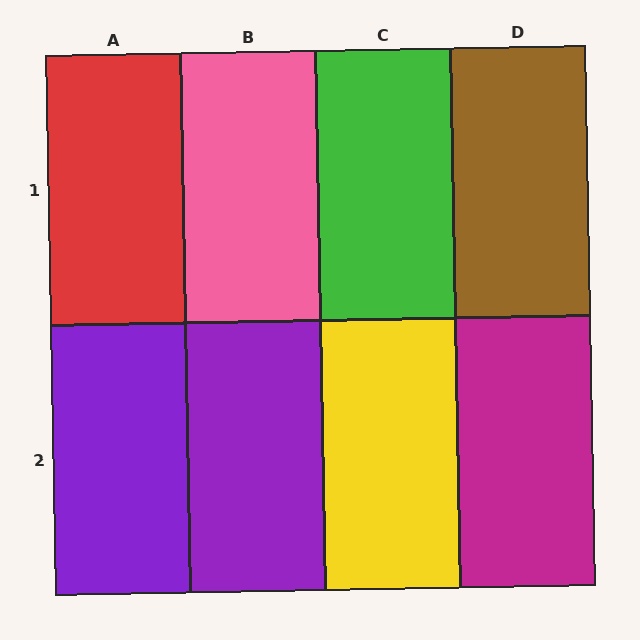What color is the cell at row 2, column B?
Purple.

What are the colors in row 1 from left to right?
Red, pink, green, brown.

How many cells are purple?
2 cells are purple.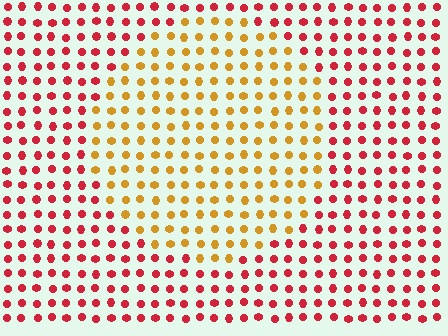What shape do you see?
I see a circle.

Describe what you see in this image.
The image is filled with small red elements in a uniform arrangement. A circle-shaped region is visible where the elements are tinted to a slightly different hue, forming a subtle color boundary.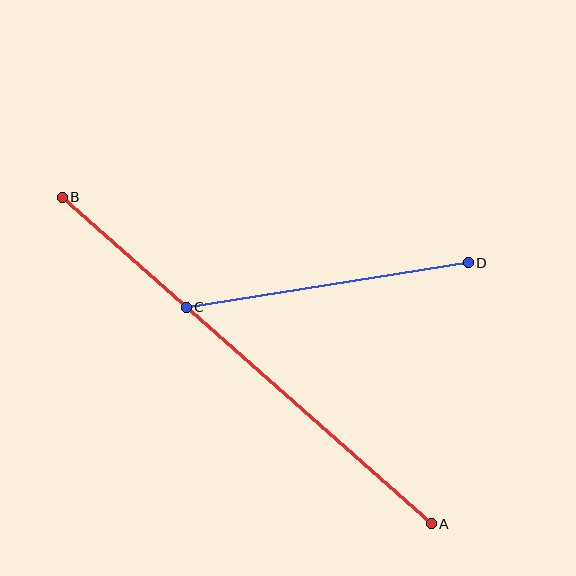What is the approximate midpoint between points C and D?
The midpoint is at approximately (327, 285) pixels.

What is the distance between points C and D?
The distance is approximately 286 pixels.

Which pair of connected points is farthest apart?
Points A and B are farthest apart.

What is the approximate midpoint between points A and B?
The midpoint is at approximately (247, 360) pixels.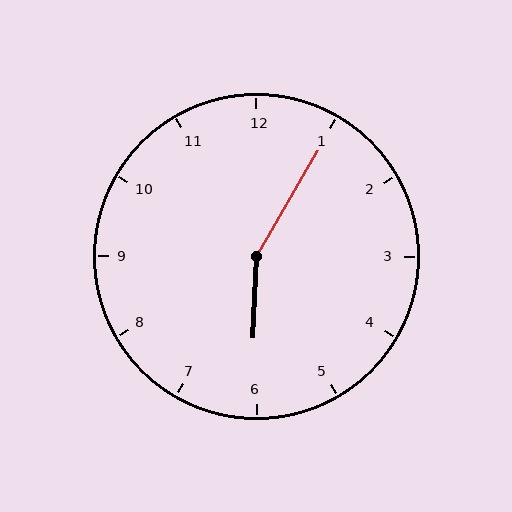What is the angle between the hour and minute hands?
Approximately 152 degrees.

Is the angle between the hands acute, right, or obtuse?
It is obtuse.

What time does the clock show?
6:05.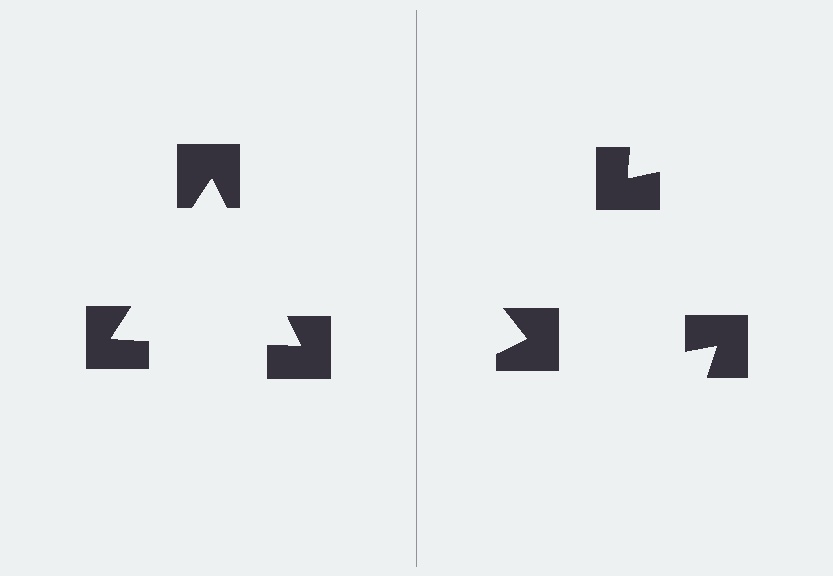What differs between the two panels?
The notched squares are positioned identically on both sides; only the wedge orientations differ. On the left they align to a triangle; on the right they are misaligned.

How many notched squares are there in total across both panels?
6 — 3 on each side.